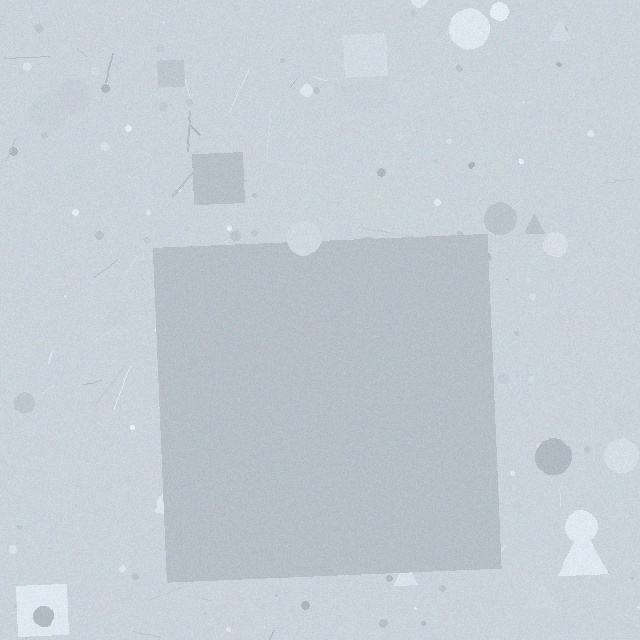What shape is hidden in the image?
A square is hidden in the image.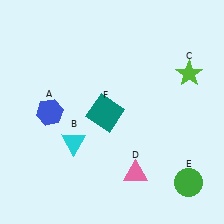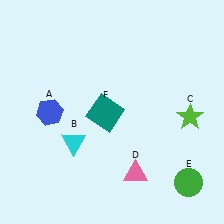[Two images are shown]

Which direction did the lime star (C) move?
The lime star (C) moved down.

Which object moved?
The lime star (C) moved down.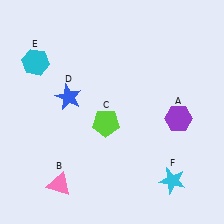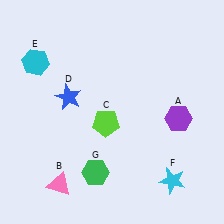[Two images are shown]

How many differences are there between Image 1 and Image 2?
There is 1 difference between the two images.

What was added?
A green hexagon (G) was added in Image 2.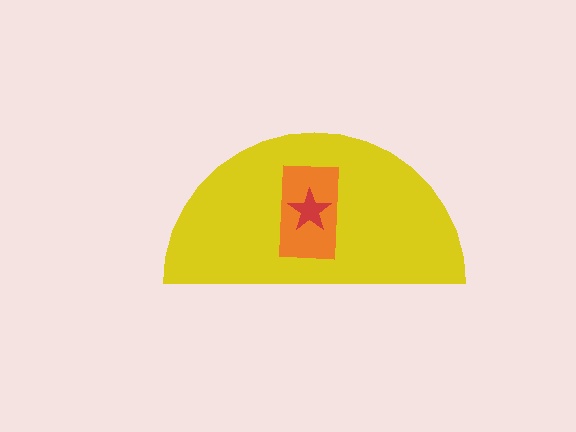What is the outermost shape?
The yellow semicircle.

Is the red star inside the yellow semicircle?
Yes.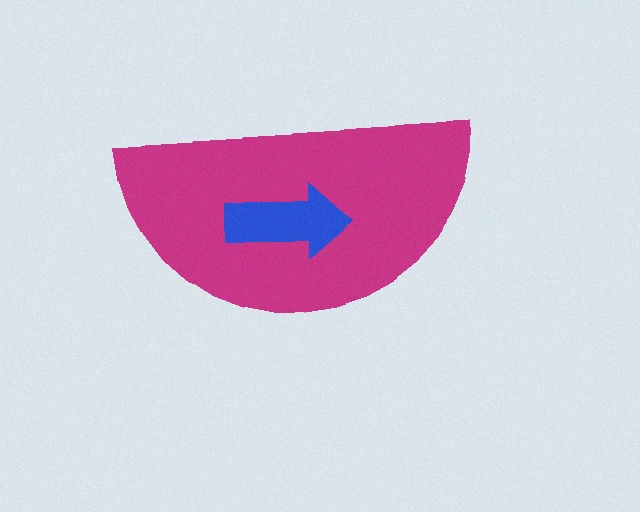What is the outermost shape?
The magenta semicircle.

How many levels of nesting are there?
2.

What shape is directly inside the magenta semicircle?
The blue arrow.